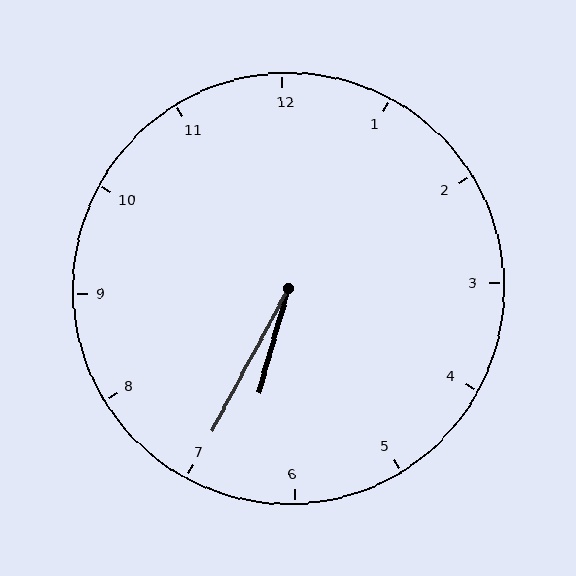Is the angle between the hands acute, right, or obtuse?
It is acute.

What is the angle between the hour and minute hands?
Approximately 12 degrees.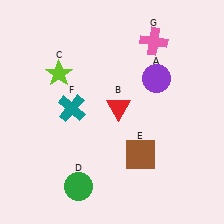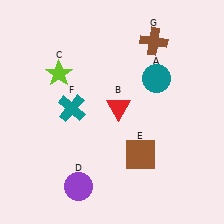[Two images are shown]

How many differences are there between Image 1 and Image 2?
There are 3 differences between the two images.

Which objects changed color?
A changed from purple to teal. D changed from green to purple. G changed from pink to brown.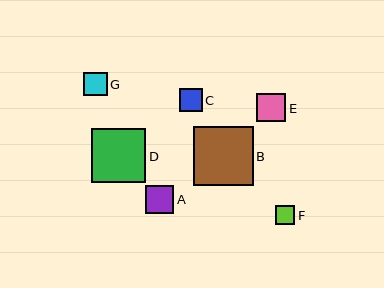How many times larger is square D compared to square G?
Square D is approximately 2.3 times the size of square G.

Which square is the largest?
Square B is the largest with a size of approximately 60 pixels.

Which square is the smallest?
Square F is the smallest with a size of approximately 20 pixels.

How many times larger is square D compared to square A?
Square D is approximately 1.9 times the size of square A.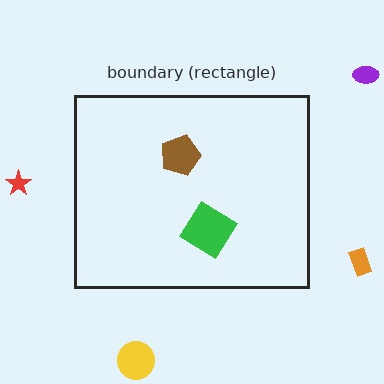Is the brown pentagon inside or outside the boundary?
Inside.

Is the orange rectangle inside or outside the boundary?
Outside.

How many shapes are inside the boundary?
2 inside, 4 outside.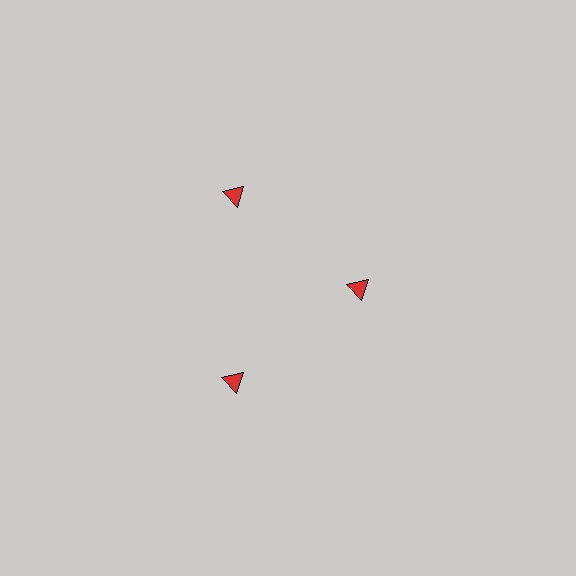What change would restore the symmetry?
The symmetry would be restored by moving it outward, back onto the ring so that all 3 triangles sit at equal angles and equal distance from the center.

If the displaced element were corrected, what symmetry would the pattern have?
It would have 3-fold rotational symmetry — the pattern would map onto itself every 120 degrees.